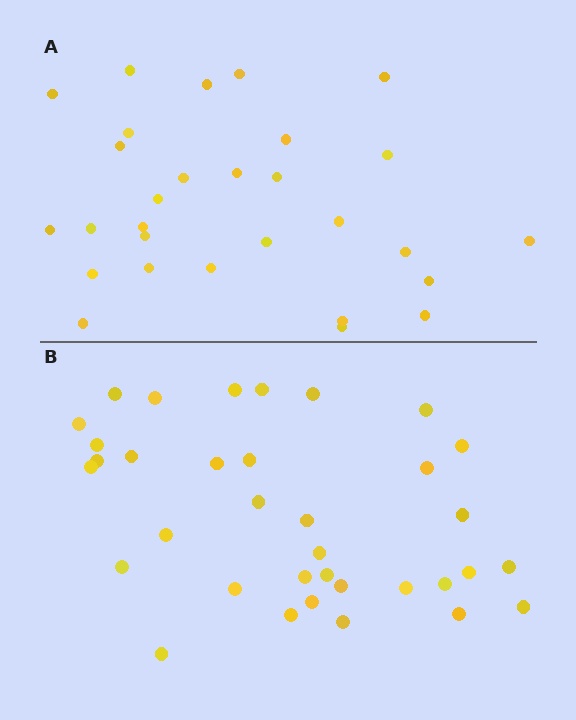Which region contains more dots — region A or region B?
Region B (the bottom region) has more dots.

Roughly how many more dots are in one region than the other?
Region B has about 6 more dots than region A.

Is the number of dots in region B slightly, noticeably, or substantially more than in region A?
Region B has only slightly more — the two regions are fairly close. The ratio is roughly 1.2 to 1.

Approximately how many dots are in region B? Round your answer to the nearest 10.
About 40 dots. (The exact count is 35, which rounds to 40.)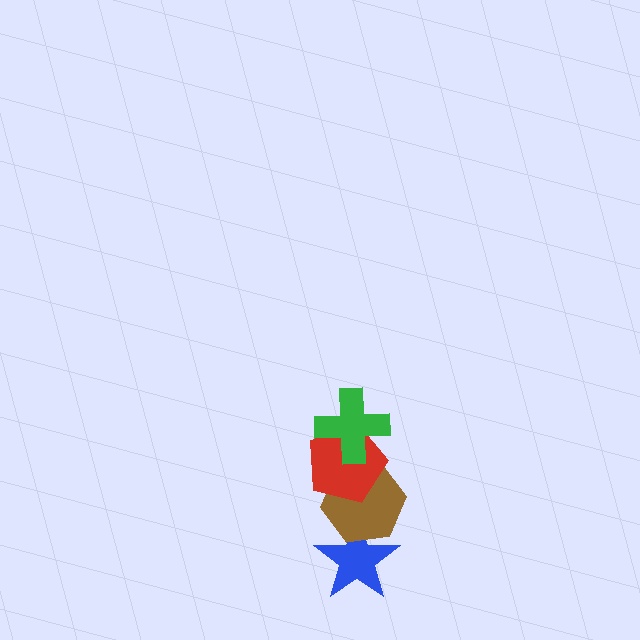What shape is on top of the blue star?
The brown hexagon is on top of the blue star.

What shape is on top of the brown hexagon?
The red pentagon is on top of the brown hexagon.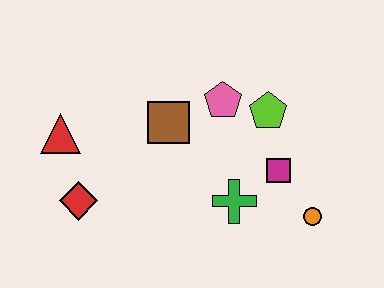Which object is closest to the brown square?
The pink pentagon is closest to the brown square.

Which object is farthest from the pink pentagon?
The red diamond is farthest from the pink pentagon.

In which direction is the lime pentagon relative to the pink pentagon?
The lime pentagon is to the right of the pink pentagon.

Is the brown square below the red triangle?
No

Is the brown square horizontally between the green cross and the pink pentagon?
No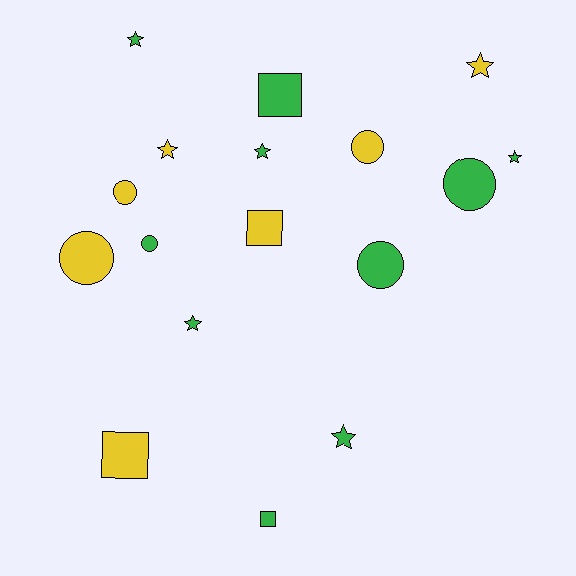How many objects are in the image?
There are 17 objects.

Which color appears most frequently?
Green, with 10 objects.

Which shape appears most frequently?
Star, with 7 objects.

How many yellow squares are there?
There are 2 yellow squares.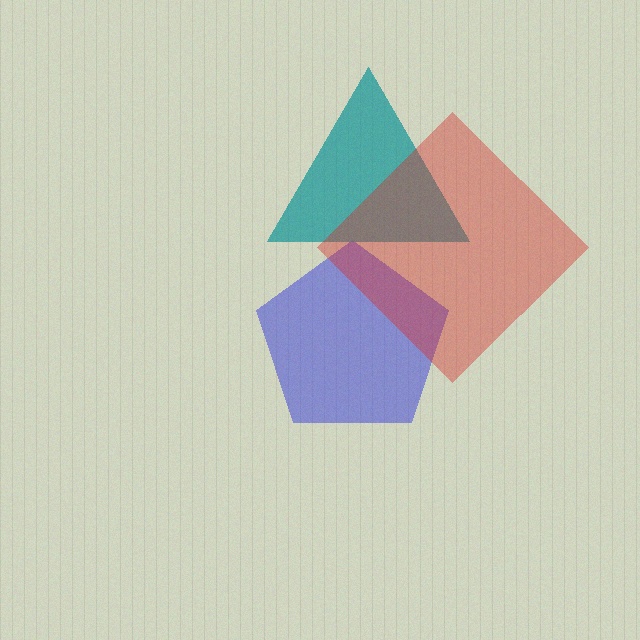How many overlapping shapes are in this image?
There are 3 overlapping shapes in the image.